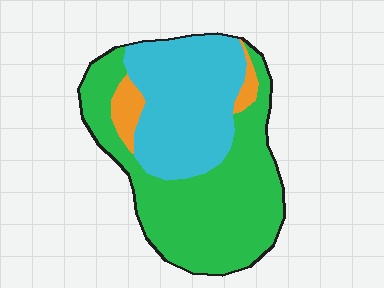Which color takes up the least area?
Orange, at roughly 5%.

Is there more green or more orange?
Green.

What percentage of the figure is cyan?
Cyan takes up between a quarter and a half of the figure.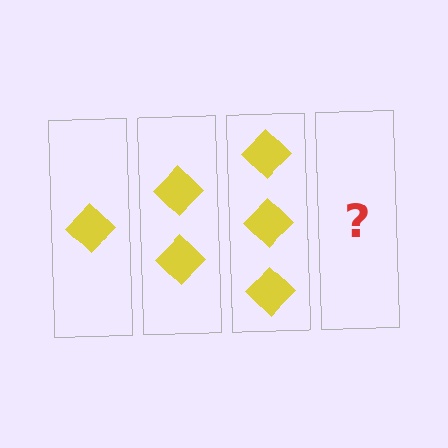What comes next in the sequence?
The next element should be 4 diamonds.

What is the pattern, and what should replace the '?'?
The pattern is that each step adds one more diamond. The '?' should be 4 diamonds.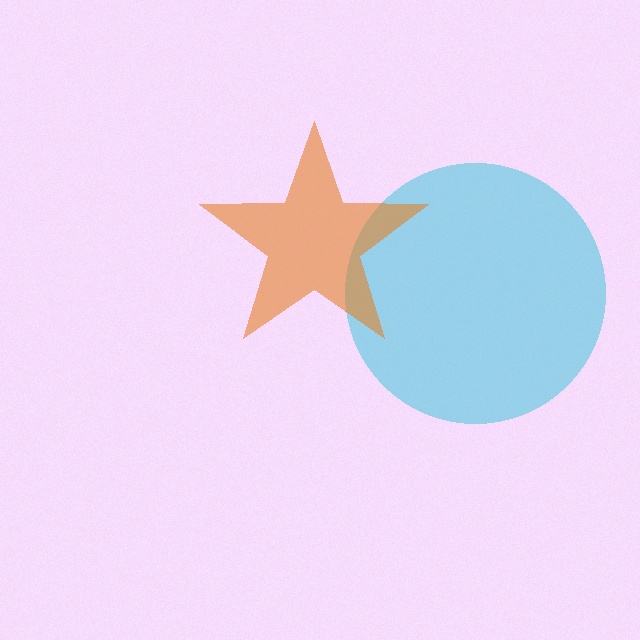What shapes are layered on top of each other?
The layered shapes are: a cyan circle, an orange star.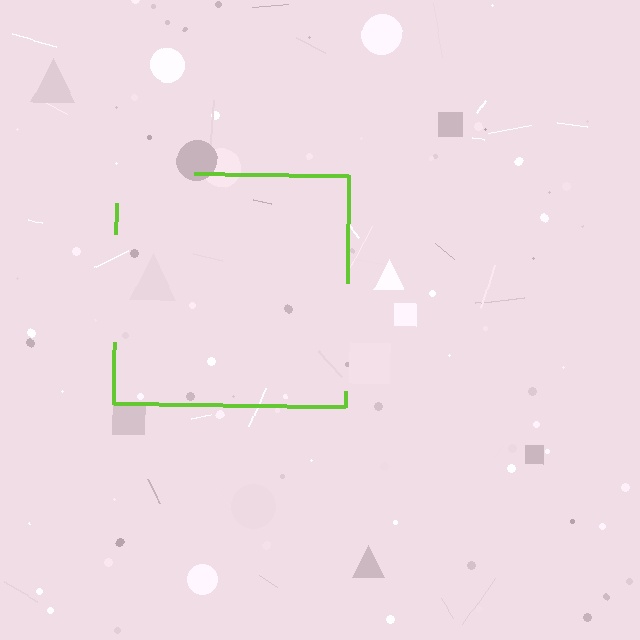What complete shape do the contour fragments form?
The contour fragments form a square.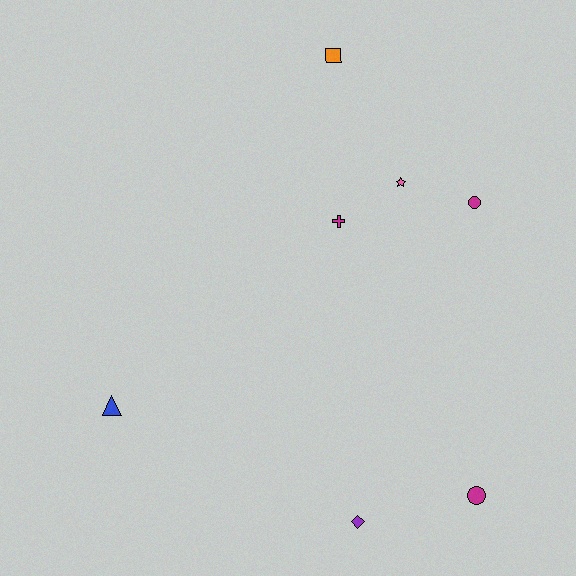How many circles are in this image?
There are 2 circles.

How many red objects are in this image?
There are no red objects.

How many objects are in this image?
There are 7 objects.